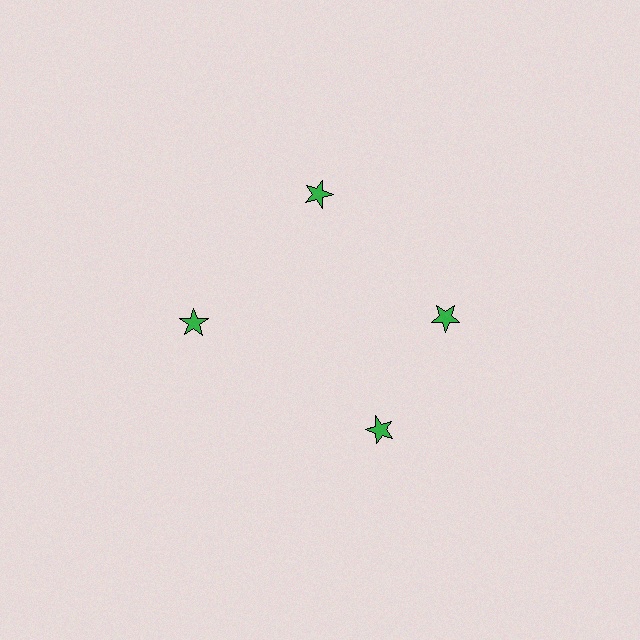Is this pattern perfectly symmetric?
No. The 4 green stars are arranged in a ring, but one element near the 6 o'clock position is rotated out of alignment along the ring, breaking the 4-fold rotational symmetry.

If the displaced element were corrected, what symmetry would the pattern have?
It would have 4-fold rotational symmetry — the pattern would map onto itself every 90 degrees.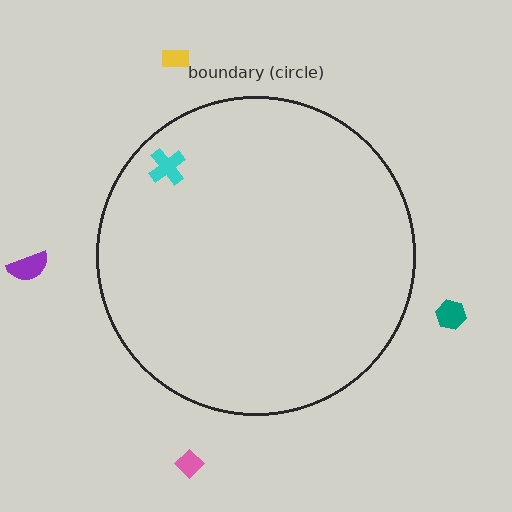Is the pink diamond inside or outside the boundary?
Outside.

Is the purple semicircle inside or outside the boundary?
Outside.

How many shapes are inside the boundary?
1 inside, 4 outside.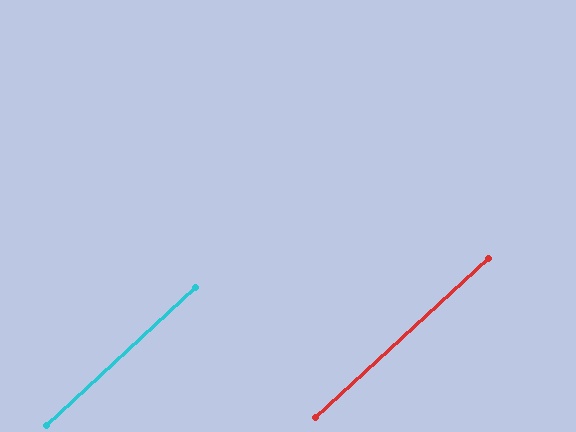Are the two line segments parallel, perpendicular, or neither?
Parallel — their directions differ by only 0.4°.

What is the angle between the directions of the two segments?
Approximately 0 degrees.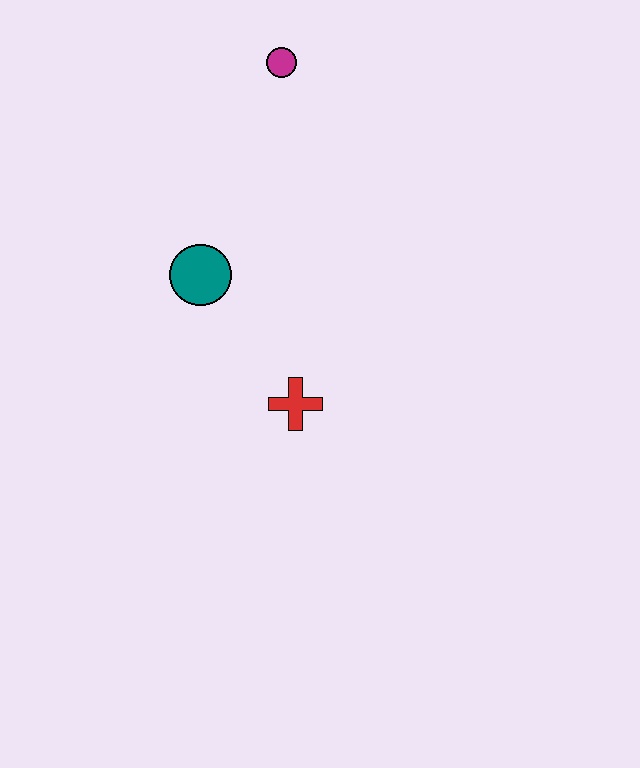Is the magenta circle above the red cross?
Yes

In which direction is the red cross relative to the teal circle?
The red cross is below the teal circle.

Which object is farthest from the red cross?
The magenta circle is farthest from the red cross.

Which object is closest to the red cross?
The teal circle is closest to the red cross.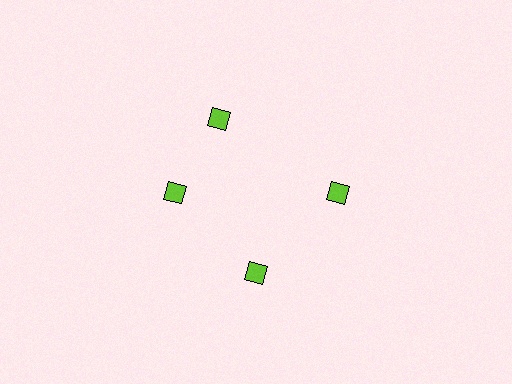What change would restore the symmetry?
The symmetry would be restored by rotating it back into even spacing with its neighbors so that all 4 diamonds sit at equal angles and equal distance from the center.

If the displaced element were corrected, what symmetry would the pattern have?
It would have 4-fold rotational symmetry — the pattern would map onto itself every 90 degrees.